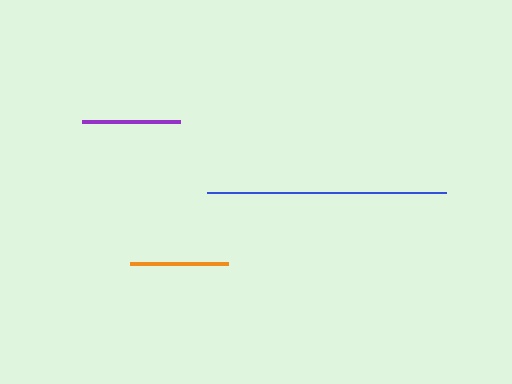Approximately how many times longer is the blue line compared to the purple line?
The blue line is approximately 2.5 times the length of the purple line.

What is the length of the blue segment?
The blue segment is approximately 239 pixels long.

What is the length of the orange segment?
The orange segment is approximately 98 pixels long.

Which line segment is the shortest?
The purple line is the shortest at approximately 97 pixels.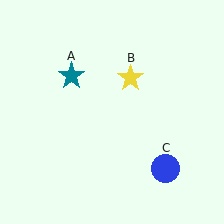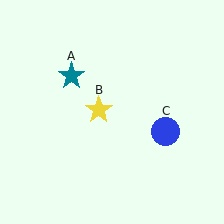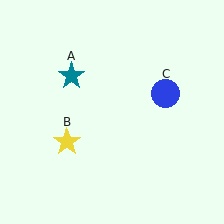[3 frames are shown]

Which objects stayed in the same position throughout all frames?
Teal star (object A) remained stationary.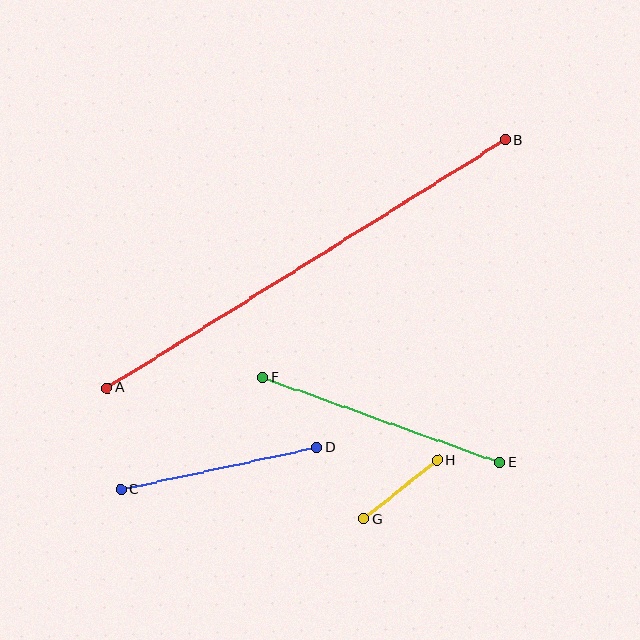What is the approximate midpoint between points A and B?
The midpoint is at approximately (306, 264) pixels.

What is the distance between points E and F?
The distance is approximately 252 pixels.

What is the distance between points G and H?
The distance is approximately 93 pixels.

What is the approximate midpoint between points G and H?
The midpoint is at approximately (401, 489) pixels.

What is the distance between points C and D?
The distance is approximately 200 pixels.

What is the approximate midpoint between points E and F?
The midpoint is at approximately (381, 420) pixels.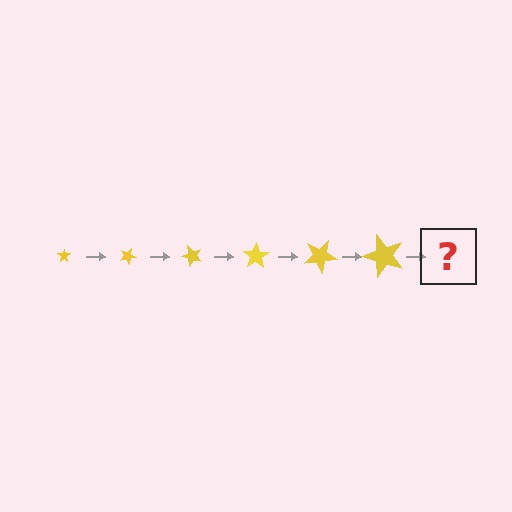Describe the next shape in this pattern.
It should be a star, larger than the previous one and rotated 150 degrees from the start.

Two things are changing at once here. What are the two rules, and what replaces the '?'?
The two rules are that the star grows larger each step and it rotates 25 degrees each step. The '?' should be a star, larger than the previous one and rotated 150 degrees from the start.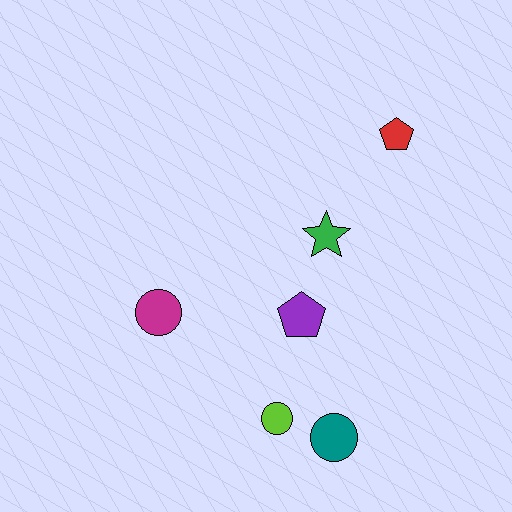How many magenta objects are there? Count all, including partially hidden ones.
There is 1 magenta object.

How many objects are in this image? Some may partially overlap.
There are 6 objects.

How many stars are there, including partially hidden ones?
There is 1 star.